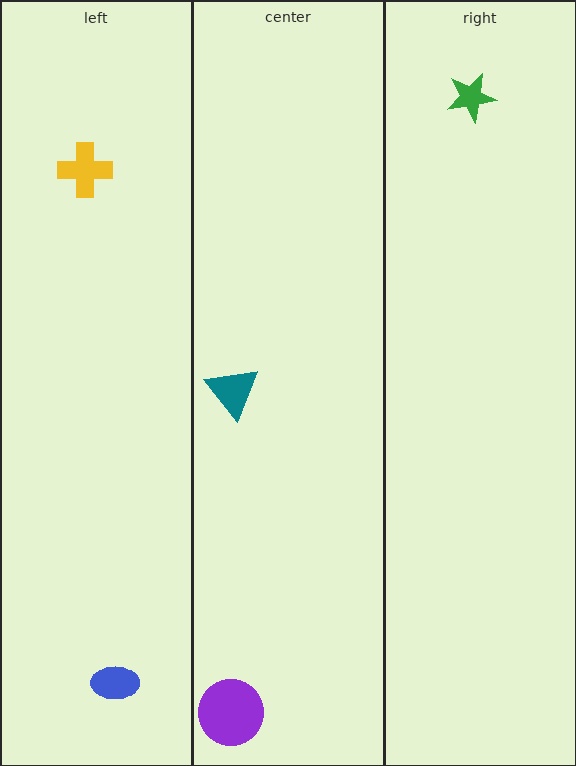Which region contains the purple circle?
The center region.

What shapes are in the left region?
The yellow cross, the blue ellipse.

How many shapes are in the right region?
1.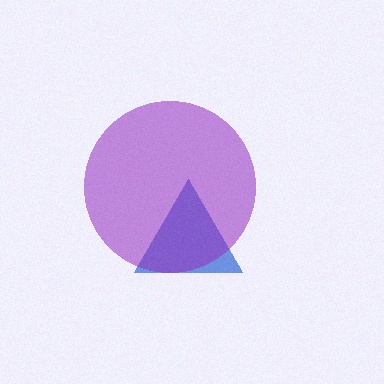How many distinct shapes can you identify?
There are 2 distinct shapes: a blue triangle, a purple circle.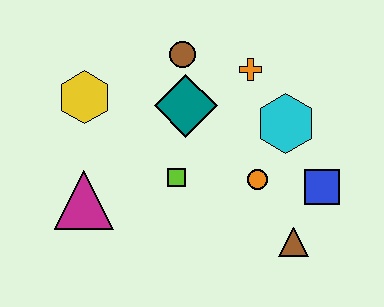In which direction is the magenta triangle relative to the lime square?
The magenta triangle is to the left of the lime square.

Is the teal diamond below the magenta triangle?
No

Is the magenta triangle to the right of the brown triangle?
No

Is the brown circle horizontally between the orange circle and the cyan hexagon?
No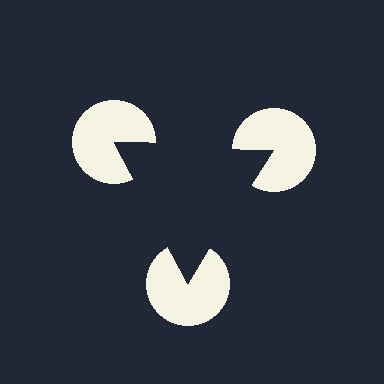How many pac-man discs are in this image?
There are 3 — one at each vertex of the illusory triangle.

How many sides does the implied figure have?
3 sides.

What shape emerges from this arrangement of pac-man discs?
An illusory triangle — its edges are inferred from the aligned wedge cuts in the pac-man discs, not physically drawn.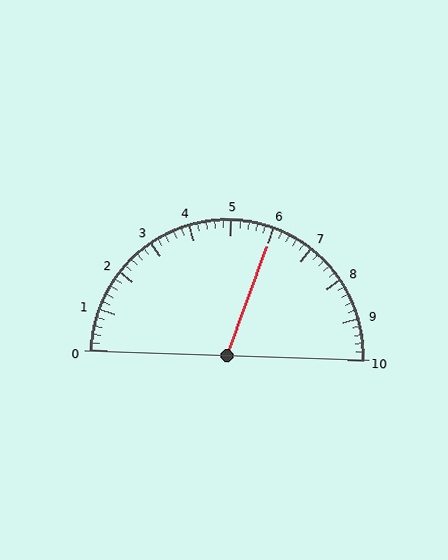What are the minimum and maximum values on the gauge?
The gauge ranges from 0 to 10.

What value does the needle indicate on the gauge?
The needle indicates approximately 6.0.